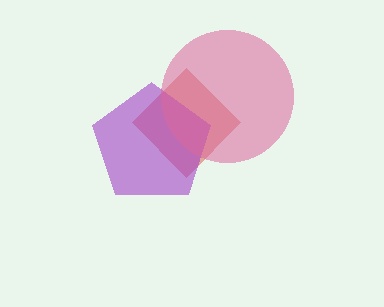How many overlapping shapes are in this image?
There are 3 overlapping shapes in the image.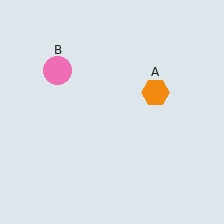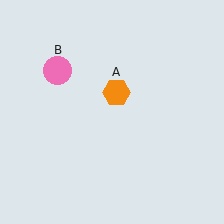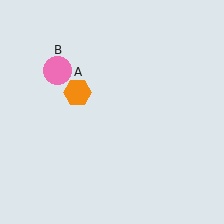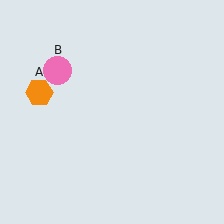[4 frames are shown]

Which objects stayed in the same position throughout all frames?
Pink circle (object B) remained stationary.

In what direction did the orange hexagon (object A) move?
The orange hexagon (object A) moved left.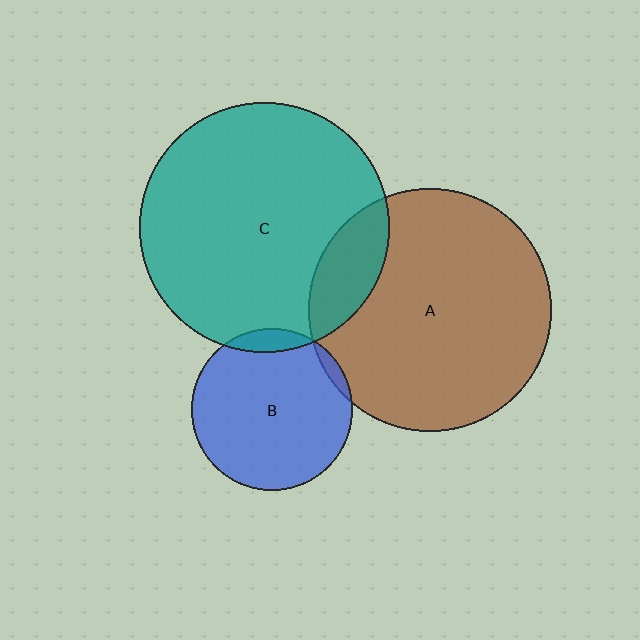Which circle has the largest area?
Circle C (teal).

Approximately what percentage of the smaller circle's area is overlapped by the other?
Approximately 5%.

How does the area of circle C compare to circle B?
Approximately 2.4 times.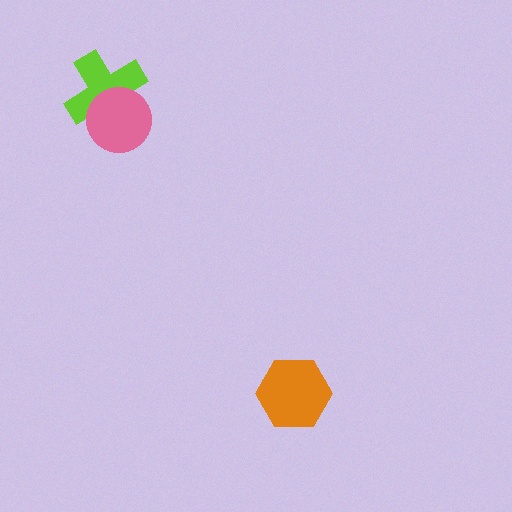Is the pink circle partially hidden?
No, no other shape covers it.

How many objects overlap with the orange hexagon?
0 objects overlap with the orange hexagon.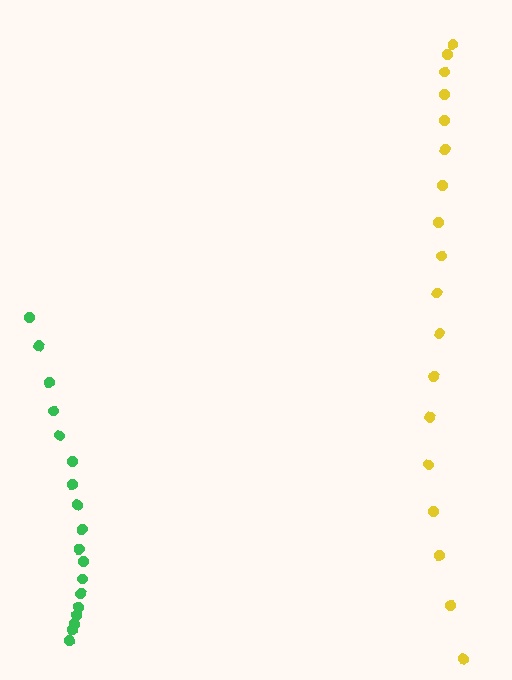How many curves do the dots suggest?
There are 2 distinct paths.